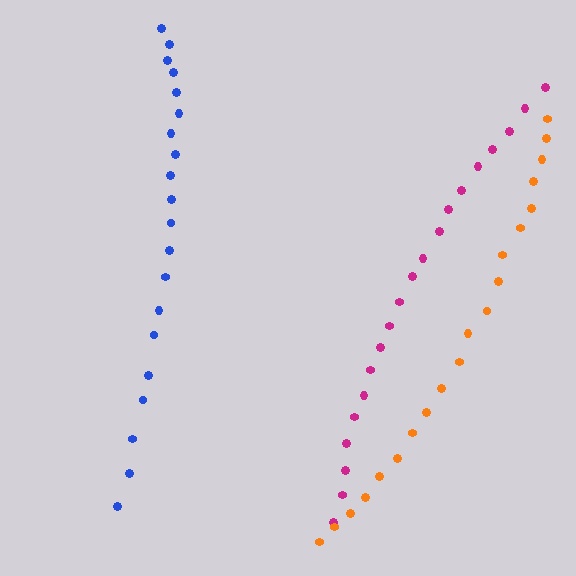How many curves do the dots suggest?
There are 3 distinct paths.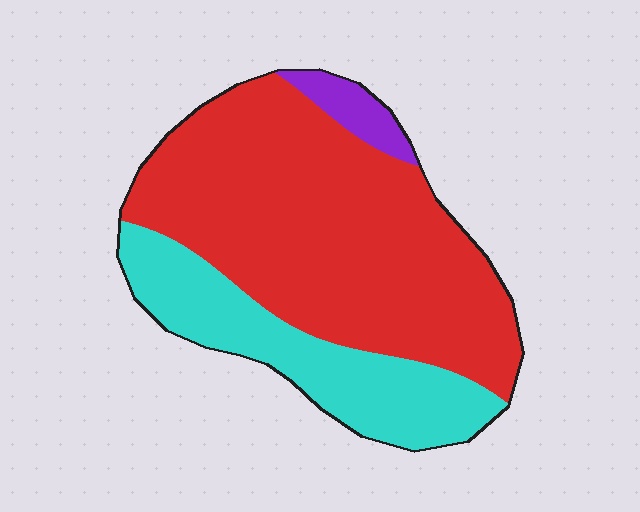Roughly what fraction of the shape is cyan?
Cyan covers 28% of the shape.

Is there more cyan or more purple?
Cyan.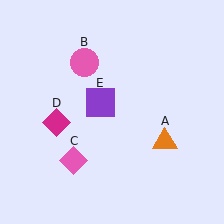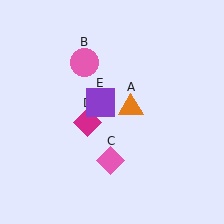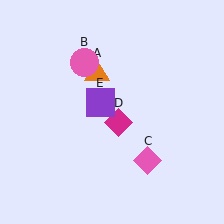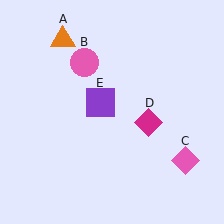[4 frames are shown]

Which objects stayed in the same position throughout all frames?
Pink circle (object B) and purple square (object E) remained stationary.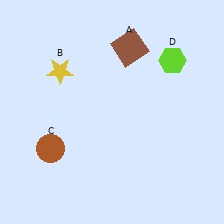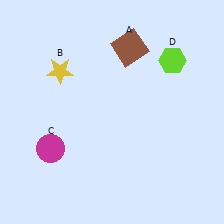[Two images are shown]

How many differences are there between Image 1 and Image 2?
There is 1 difference between the two images.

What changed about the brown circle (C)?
In Image 1, C is brown. In Image 2, it changed to magenta.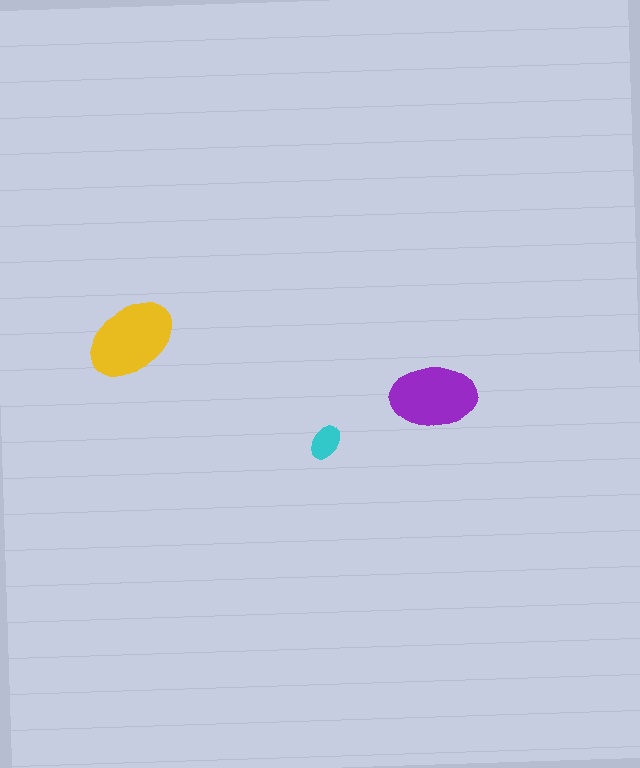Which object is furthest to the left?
The yellow ellipse is leftmost.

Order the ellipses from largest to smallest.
the yellow one, the purple one, the cyan one.